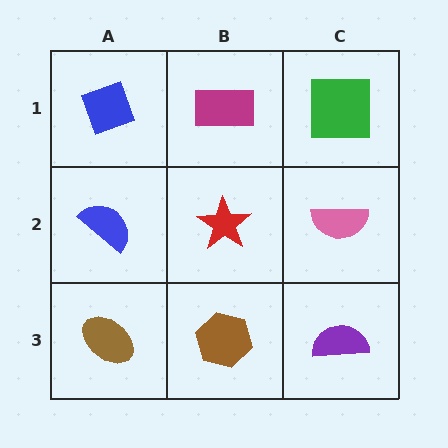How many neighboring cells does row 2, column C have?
3.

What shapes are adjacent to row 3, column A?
A blue semicircle (row 2, column A), a brown hexagon (row 3, column B).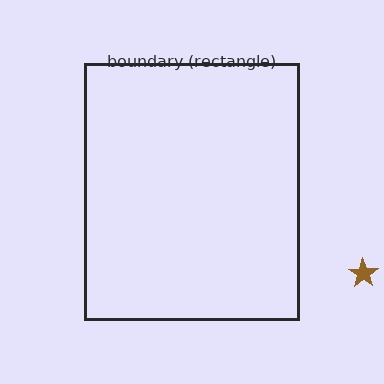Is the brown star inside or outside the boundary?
Outside.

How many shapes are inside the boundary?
0 inside, 1 outside.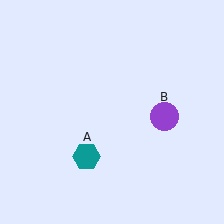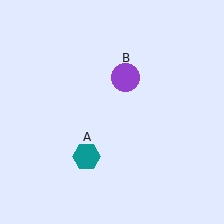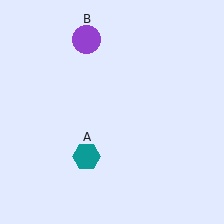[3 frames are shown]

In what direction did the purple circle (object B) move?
The purple circle (object B) moved up and to the left.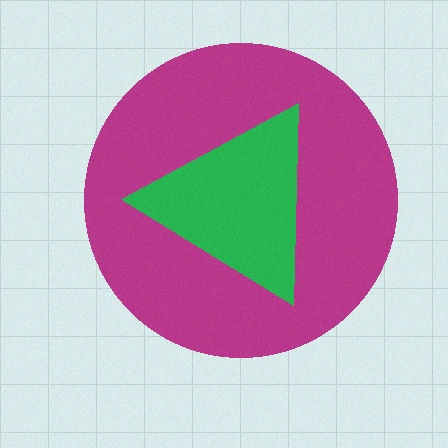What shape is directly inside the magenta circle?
The green triangle.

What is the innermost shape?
The green triangle.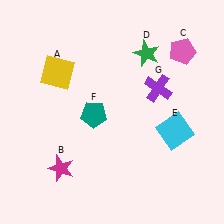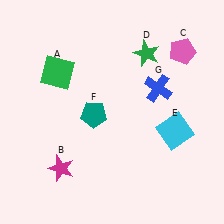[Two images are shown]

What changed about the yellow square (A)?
In Image 1, A is yellow. In Image 2, it changed to green.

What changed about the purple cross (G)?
In Image 1, G is purple. In Image 2, it changed to blue.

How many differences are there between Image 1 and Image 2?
There are 2 differences between the two images.